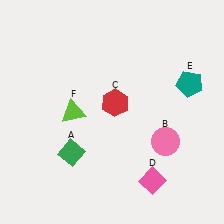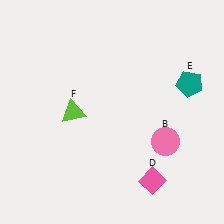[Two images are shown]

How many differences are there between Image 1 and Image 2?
There are 2 differences between the two images.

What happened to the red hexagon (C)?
The red hexagon (C) was removed in Image 2. It was in the top-right area of Image 1.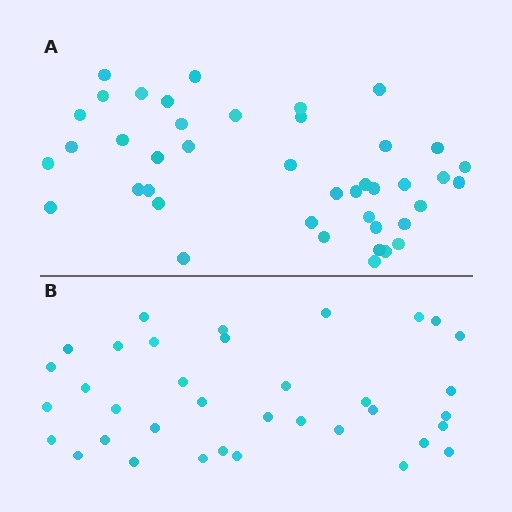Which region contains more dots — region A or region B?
Region A (the top region) has more dots.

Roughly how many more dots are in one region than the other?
Region A has about 6 more dots than region B.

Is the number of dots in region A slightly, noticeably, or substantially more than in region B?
Region A has only slightly more — the two regions are fairly close. The ratio is roughly 1.2 to 1.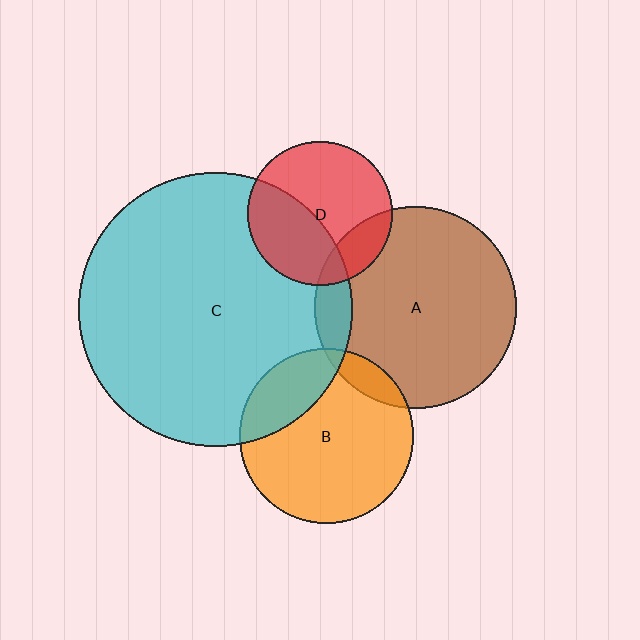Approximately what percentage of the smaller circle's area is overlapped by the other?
Approximately 10%.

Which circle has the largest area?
Circle C (cyan).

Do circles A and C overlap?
Yes.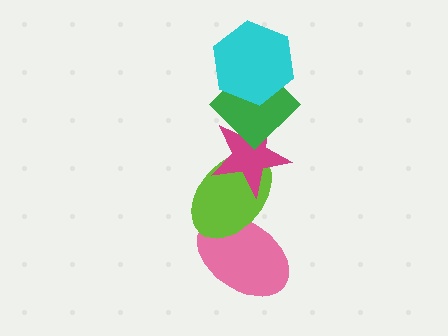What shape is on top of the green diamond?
The cyan hexagon is on top of the green diamond.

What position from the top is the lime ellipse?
The lime ellipse is 4th from the top.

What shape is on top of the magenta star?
The green diamond is on top of the magenta star.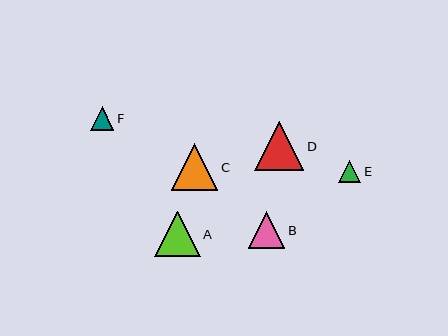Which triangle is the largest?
Triangle D is the largest with a size of approximately 49 pixels.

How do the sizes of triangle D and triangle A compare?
Triangle D and triangle A are approximately the same size.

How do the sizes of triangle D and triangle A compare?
Triangle D and triangle A are approximately the same size.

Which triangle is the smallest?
Triangle E is the smallest with a size of approximately 22 pixels.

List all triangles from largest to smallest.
From largest to smallest: D, C, A, B, F, E.